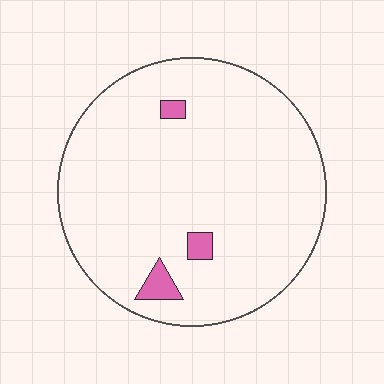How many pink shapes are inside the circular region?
3.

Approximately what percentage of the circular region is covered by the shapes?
Approximately 5%.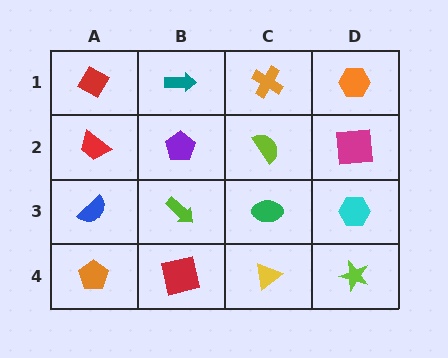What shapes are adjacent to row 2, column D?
An orange hexagon (row 1, column D), a cyan hexagon (row 3, column D), a lime semicircle (row 2, column C).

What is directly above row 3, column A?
A red trapezoid.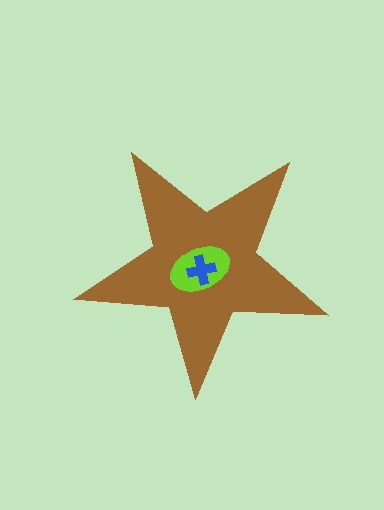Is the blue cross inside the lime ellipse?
Yes.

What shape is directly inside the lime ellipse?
The blue cross.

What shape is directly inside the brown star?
The lime ellipse.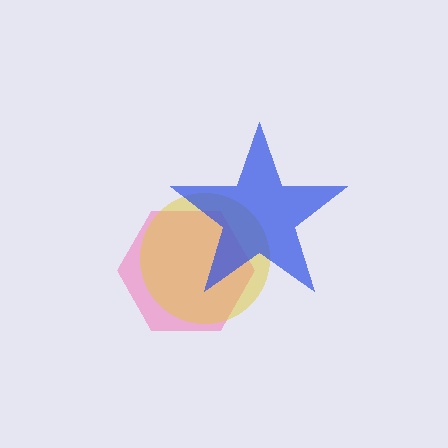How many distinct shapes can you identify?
There are 3 distinct shapes: a pink hexagon, a yellow circle, a blue star.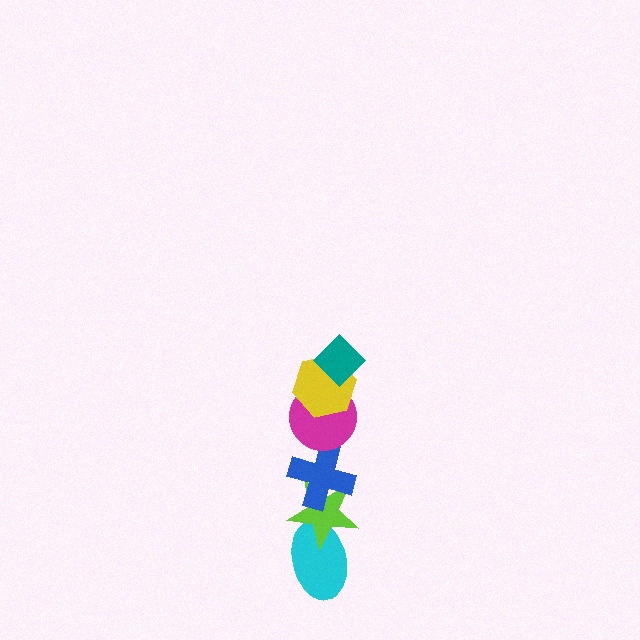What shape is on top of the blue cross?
The magenta circle is on top of the blue cross.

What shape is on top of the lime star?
The blue cross is on top of the lime star.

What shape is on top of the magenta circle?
The yellow hexagon is on top of the magenta circle.